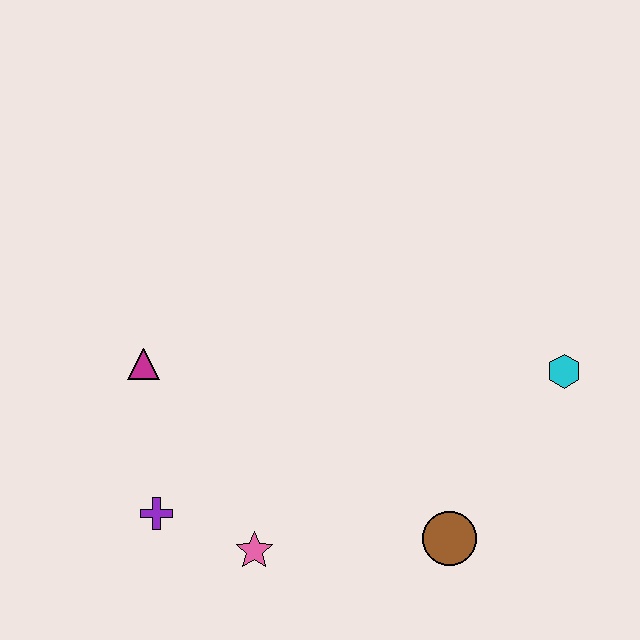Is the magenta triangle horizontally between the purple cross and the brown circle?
No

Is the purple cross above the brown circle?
Yes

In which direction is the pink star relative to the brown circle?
The pink star is to the left of the brown circle.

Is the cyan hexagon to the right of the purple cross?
Yes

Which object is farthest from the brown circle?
The magenta triangle is farthest from the brown circle.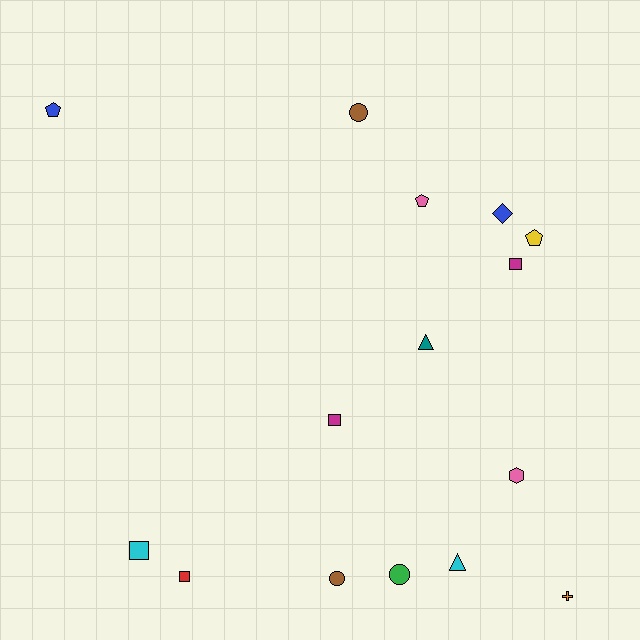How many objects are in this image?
There are 15 objects.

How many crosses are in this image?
There is 1 cross.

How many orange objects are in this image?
There is 1 orange object.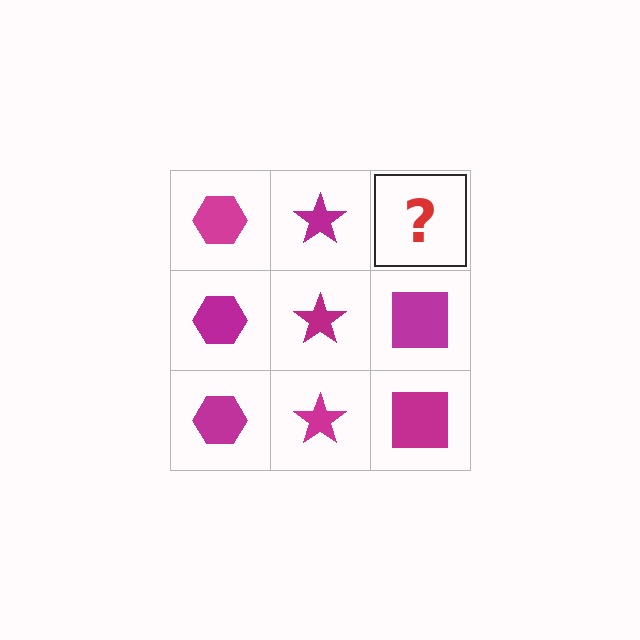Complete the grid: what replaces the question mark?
The question mark should be replaced with a magenta square.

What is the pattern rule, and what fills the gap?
The rule is that each column has a consistent shape. The gap should be filled with a magenta square.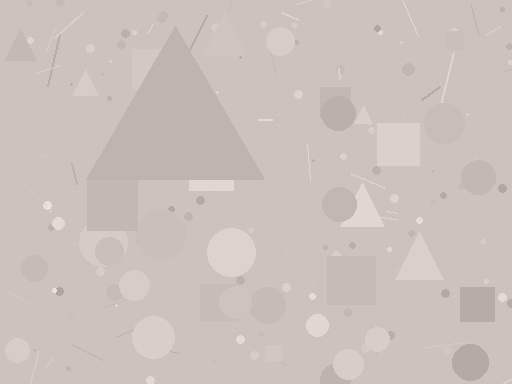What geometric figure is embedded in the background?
A triangle is embedded in the background.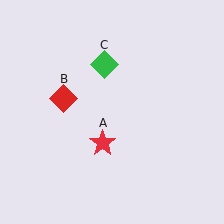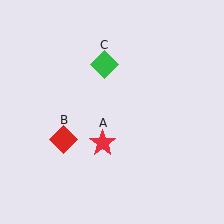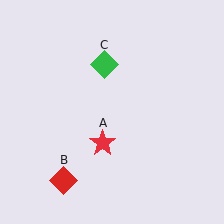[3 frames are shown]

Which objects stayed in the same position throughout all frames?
Red star (object A) and green diamond (object C) remained stationary.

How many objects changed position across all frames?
1 object changed position: red diamond (object B).